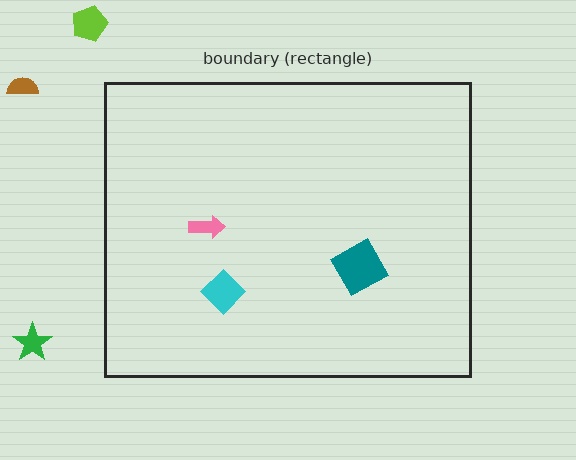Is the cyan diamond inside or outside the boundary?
Inside.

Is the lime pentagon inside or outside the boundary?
Outside.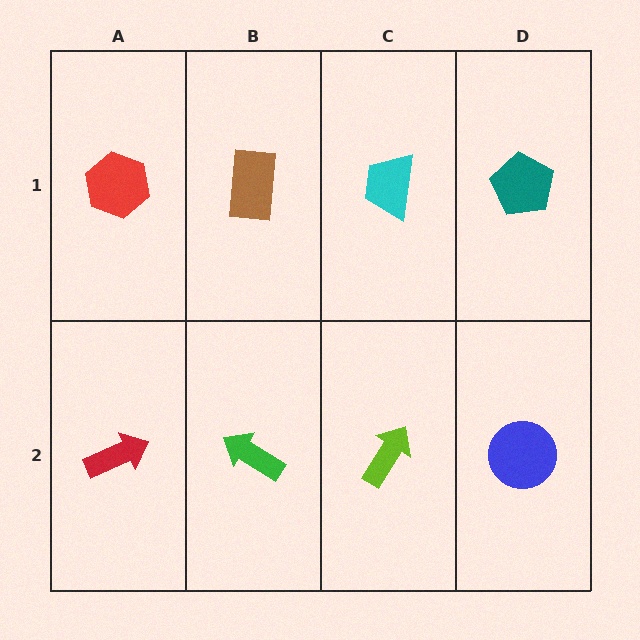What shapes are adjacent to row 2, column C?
A cyan trapezoid (row 1, column C), a green arrow (row 2, column B), a blue circle (row 2, column D).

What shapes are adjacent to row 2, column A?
A red hexagon (row 1, column A), a green arrow (row 2, column B).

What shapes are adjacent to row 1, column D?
A blue circle (row 2, column D), a cyan trapezoid (row 1, column C).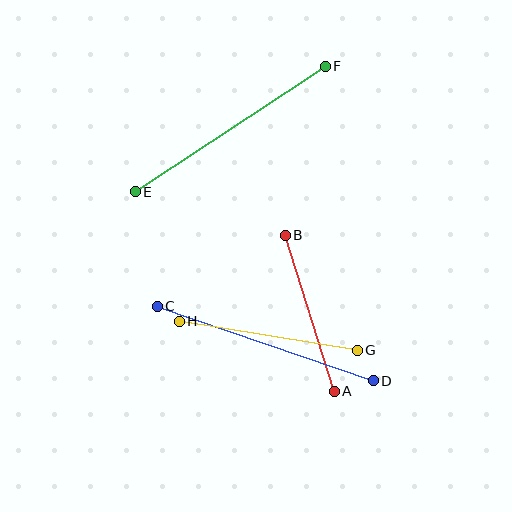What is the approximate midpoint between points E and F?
The midpoint is at approximately (230, 129) pixels.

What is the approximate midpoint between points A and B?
The midpoint is at approximately (310, 313) pixels.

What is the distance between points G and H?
The distance is approximately 181 pixels.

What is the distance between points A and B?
The distance is approximately 163 pixels.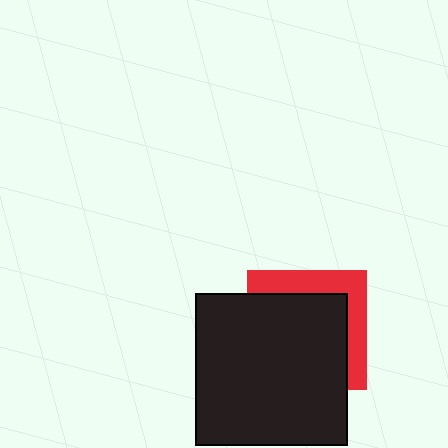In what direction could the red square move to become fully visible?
The red square could move toward the upper-right. That would shift it out from behind the black square entirely.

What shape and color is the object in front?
The object in front is a black square.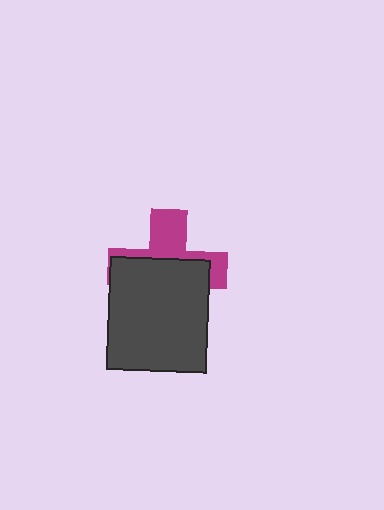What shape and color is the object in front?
The object in front is a dark gray rectangle.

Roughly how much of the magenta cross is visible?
A small part of it is visible (roughly 41%).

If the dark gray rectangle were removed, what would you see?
You would see the complete magenta cross.